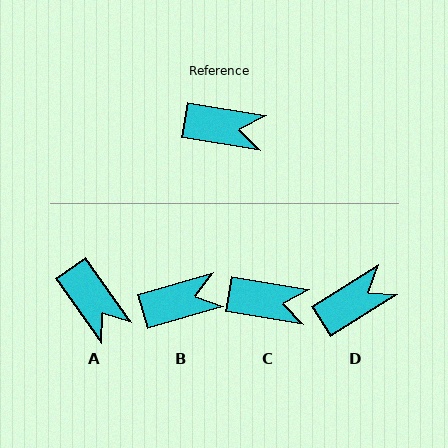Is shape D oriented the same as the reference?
No, it is off by about 42 degrees.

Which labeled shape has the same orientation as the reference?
C.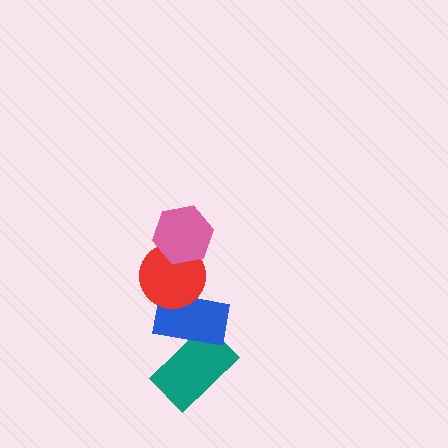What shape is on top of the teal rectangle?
The blue rectangle is on top of the teal rectangle.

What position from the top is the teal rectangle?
The teal rectangle is 4th from the top.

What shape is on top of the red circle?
The pink hexagon is on top of the red circle.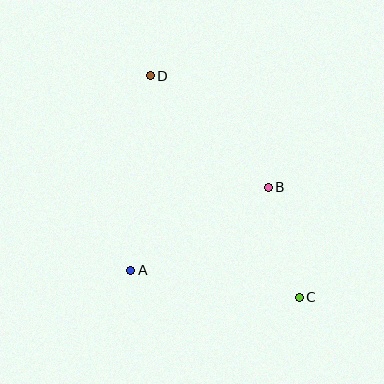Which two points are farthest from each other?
Points C and D are farthest from each other.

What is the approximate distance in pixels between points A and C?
The distance between A and C is approximately 170 pixels.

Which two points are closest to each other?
Points B and C are closest to each other.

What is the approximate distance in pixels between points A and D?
The distance between A and D is approximately 196 pixels.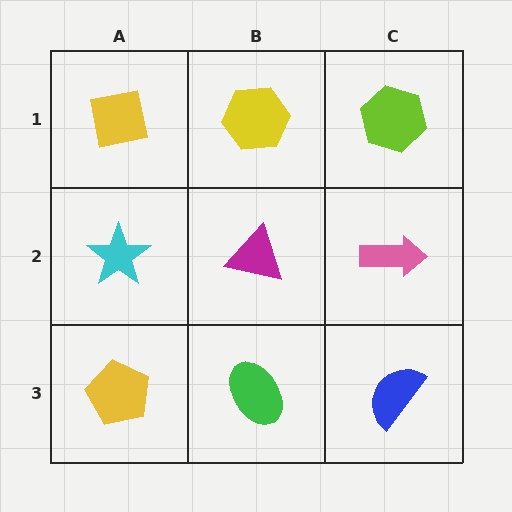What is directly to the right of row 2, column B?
A pink arrow.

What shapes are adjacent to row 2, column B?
A yellow hexagon (row 1, column B), a green ellipse (row 3, column B), a cyan star (row 2, column A), a pink arrow (row 2, column C).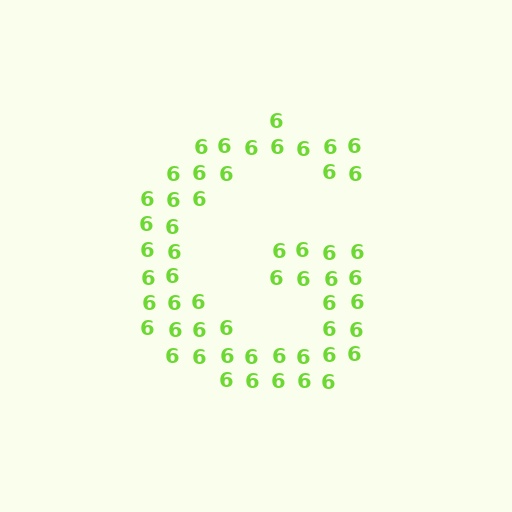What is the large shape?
The large shape is the letter G.